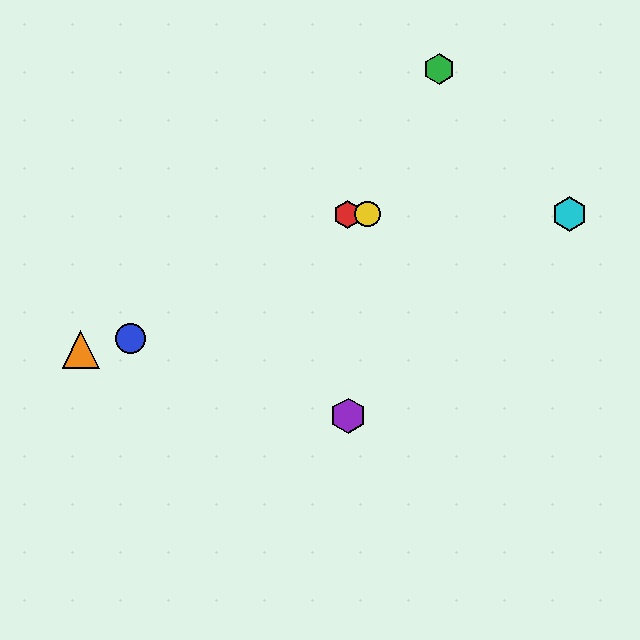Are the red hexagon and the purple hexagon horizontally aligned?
No, the red hexagon is at y≈214 and the purple hexagon is at y≈416.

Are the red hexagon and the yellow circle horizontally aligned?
Yes, both are at y≈214.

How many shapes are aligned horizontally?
3 shapes (the red hexagon, the yellow circle, the cyan hexagon) are aligned horizontally.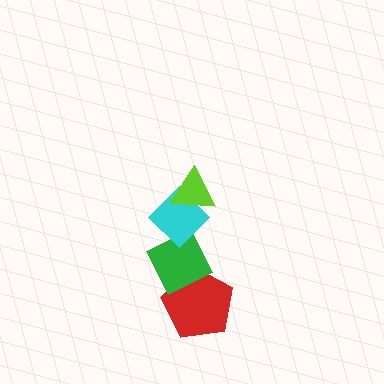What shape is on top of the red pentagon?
The green diamond is on top of the red pentagon.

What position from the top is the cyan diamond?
The cyan diamond is 2nd from the top.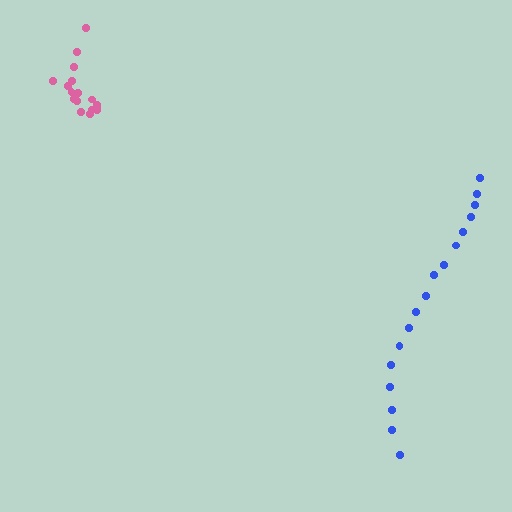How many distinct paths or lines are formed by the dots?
There are 2 distinct paths.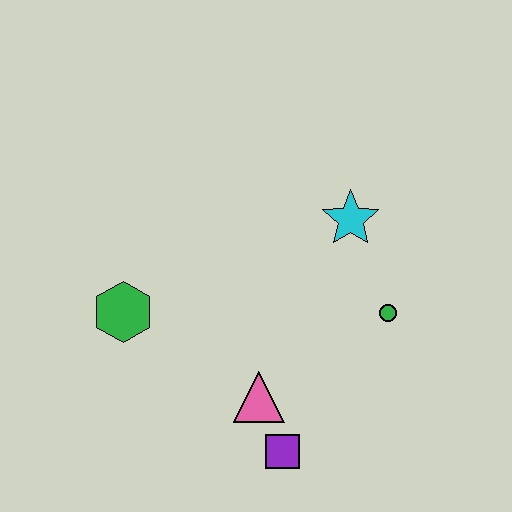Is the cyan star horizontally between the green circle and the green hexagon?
Yes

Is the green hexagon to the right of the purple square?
No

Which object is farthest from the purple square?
The cyan star is farthest from the purple square.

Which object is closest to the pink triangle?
The purple square is closest to the pink triangle.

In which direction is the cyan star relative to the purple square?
The cyan star is above the purple square.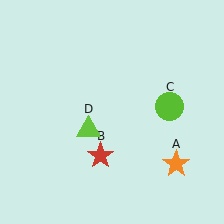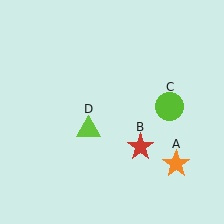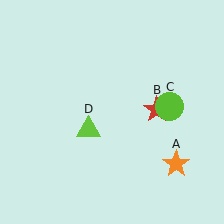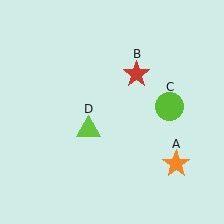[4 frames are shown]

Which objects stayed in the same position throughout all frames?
Orange star (object A) and lime circle (object C) and lime triangle (object D) remained stationary.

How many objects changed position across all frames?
1 object changed position: red star (object B).